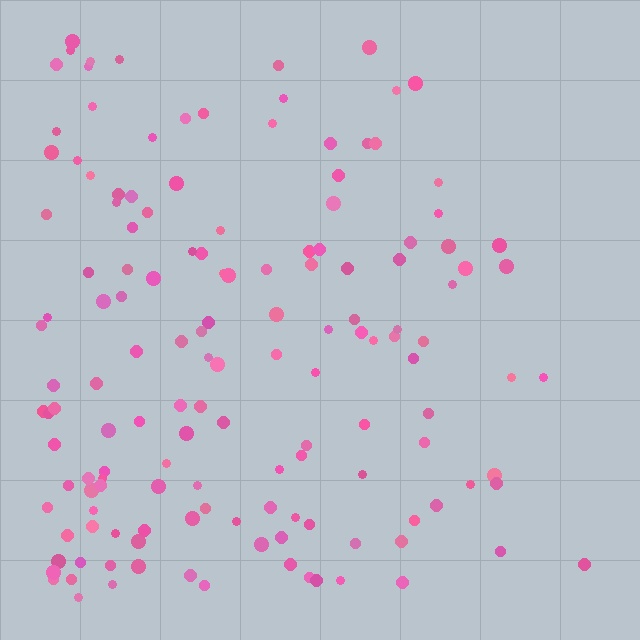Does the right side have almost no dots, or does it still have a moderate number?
Still a moderate number, just noticeably fewer than the left.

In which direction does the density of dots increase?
From right to left, with the left side densest.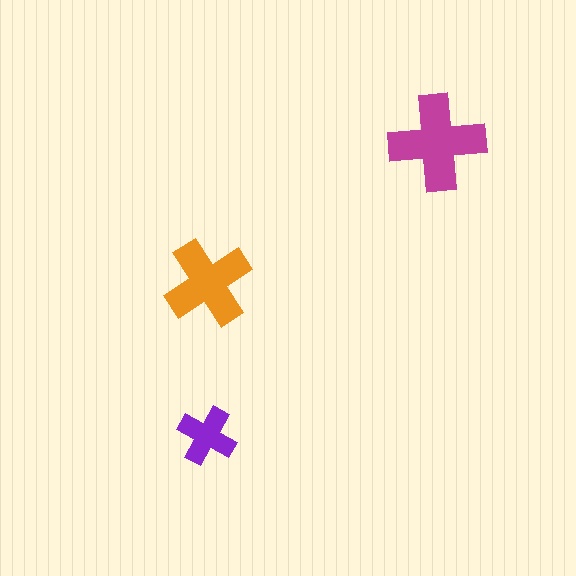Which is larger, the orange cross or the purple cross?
The orange one.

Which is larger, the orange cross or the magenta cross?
The magenta one.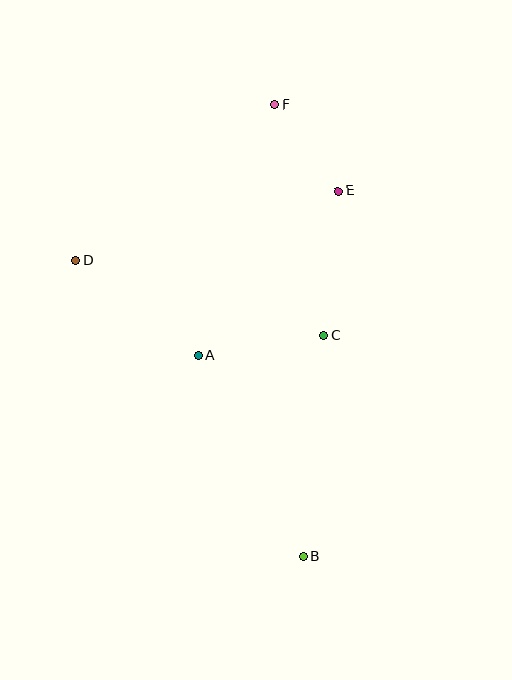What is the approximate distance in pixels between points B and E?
The distance between B and E is approximately 367 pixels.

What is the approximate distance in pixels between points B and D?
The distance between B and D is approximately 374 pixels.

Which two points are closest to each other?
Points E and F are closest to each other.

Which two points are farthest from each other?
Points B and F are farthest from each other.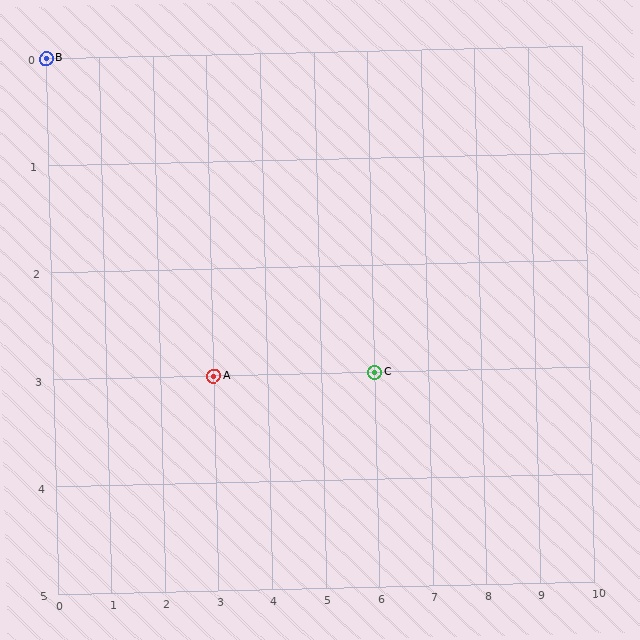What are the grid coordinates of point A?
Point A is at grid coordinates (3, 3).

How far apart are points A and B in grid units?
Points A and B are 3 columns and 3 rows apart (about 4.2 grid units diagonally).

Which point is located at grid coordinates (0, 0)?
Point B is at (0, 0).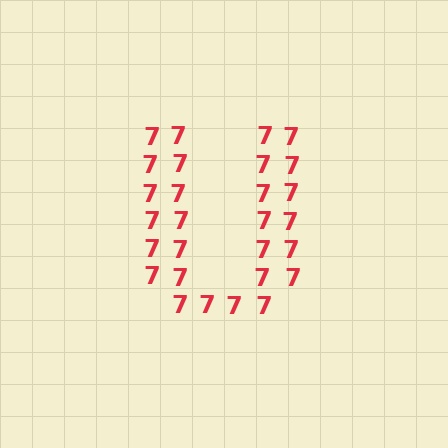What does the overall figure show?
The overall figure shows the letter U.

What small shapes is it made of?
It is made of small digit 7's.